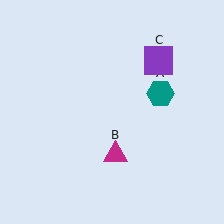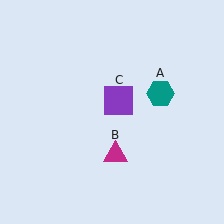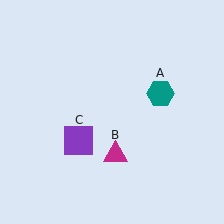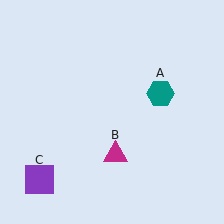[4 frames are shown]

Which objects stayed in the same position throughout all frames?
Teal hexagon (object A) and magenta triangle (object B) remained stationary.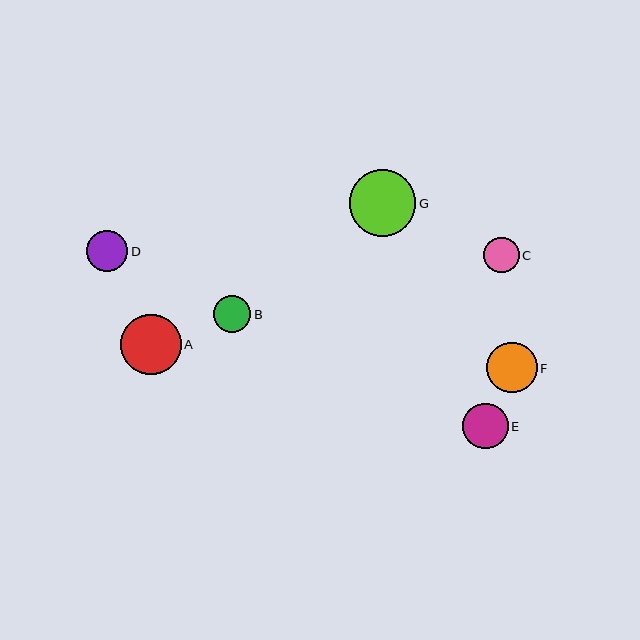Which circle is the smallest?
Circle C is the smallest with a size of approximately 35 pixels.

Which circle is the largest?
Circle G is the largest with a size of approximately 67 pixels.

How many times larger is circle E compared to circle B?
Circle E is approximately 1.2 times the size of circle B.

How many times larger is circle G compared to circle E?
Circle G is approximately 1.5 times the size of circle E.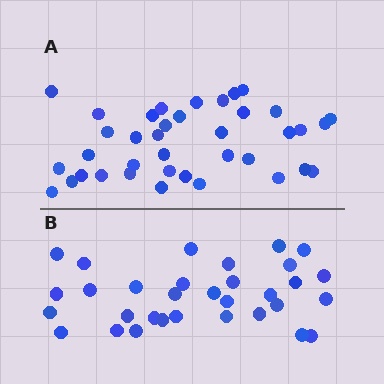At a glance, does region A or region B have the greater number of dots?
Region A (the top region) has more dots.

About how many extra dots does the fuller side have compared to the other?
Region A has about 6 more dots than region B.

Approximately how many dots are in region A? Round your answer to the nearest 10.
About 40 dots. (The exact count is 38, which rounds to 40.)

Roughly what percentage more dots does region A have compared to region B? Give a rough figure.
About 20% more.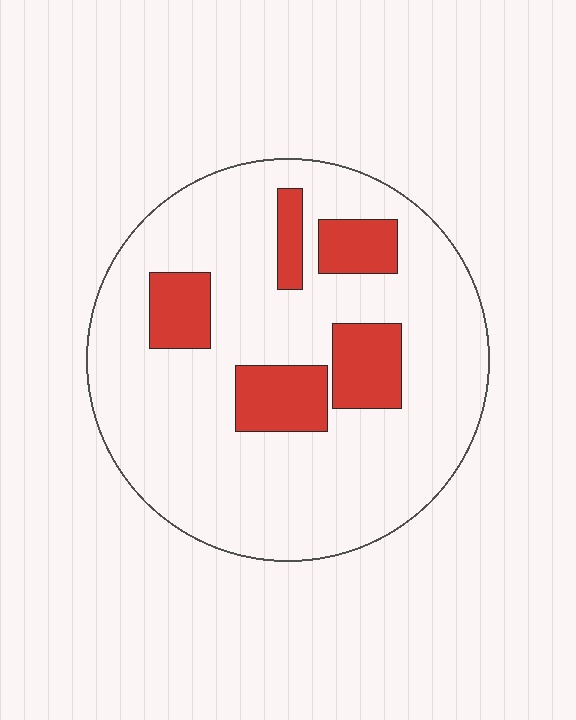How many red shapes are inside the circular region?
5.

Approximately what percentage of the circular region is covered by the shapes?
Approximately 20%.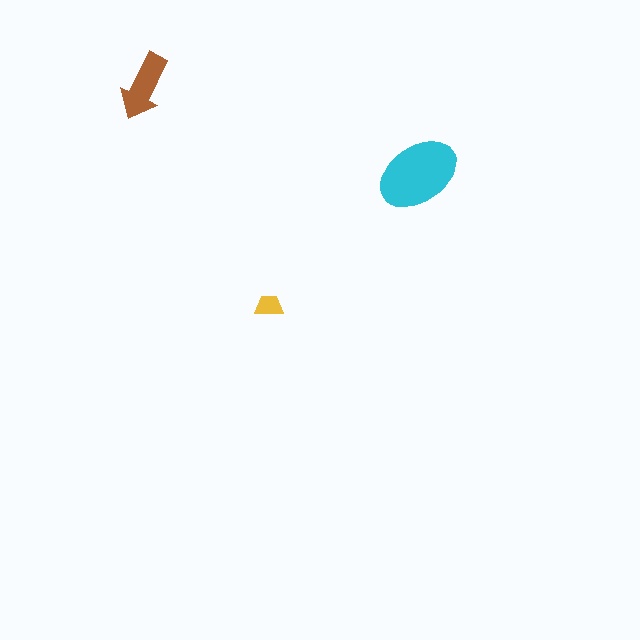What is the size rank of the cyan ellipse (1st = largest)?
1st.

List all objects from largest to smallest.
The cyan ellipse, the brown arrow, the yellow trapezoid.